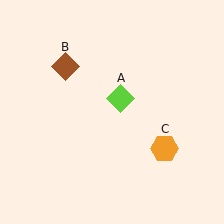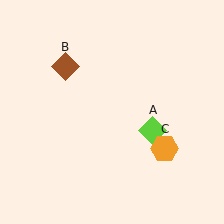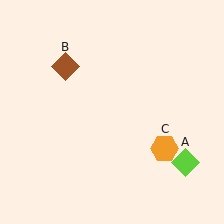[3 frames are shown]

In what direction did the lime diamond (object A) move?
The lime diamond (object A) moved down and to the right.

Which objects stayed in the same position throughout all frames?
Brown diamond (object B) and orange hexagon (object C) remained stationary.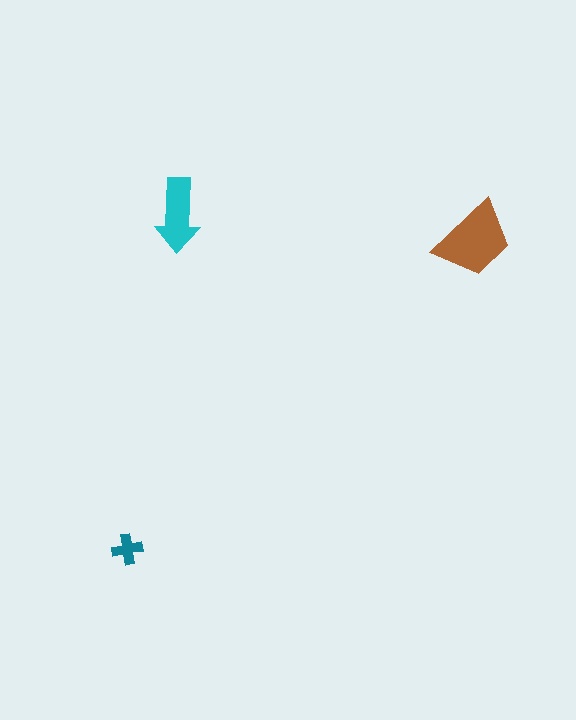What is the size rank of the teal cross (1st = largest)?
3rd.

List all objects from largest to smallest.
The brown trapezoid, the cyan arrow, the teal cross.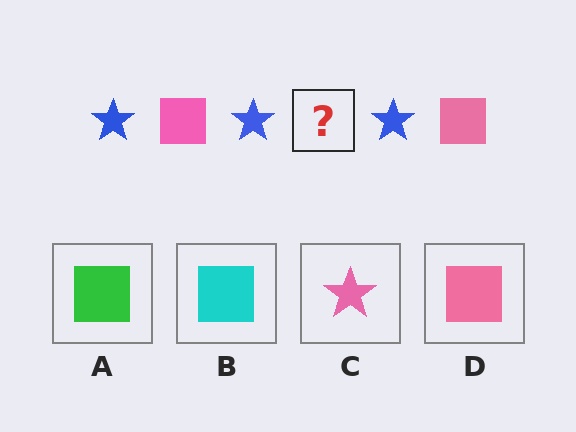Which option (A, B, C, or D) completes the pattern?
D.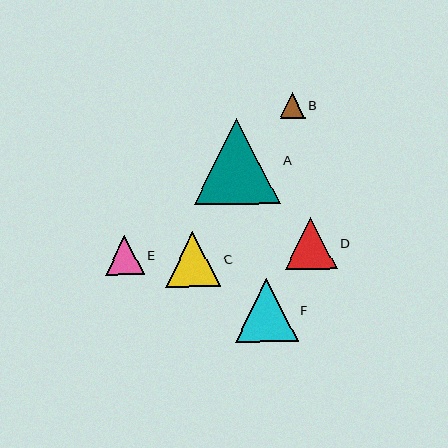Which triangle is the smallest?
Triangle B is the smallest with a size of approximately 26 pixels.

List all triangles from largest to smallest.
From largest to smallest: A, F, C, D, E, B.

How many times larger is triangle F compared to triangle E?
Triangle F is approximately 1.6 times the size of triangle E.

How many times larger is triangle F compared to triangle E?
Triangle F is approximately 1.6 times the size of triangle E.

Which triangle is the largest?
Triangle A is the largest with a size of approximately 86 pixels.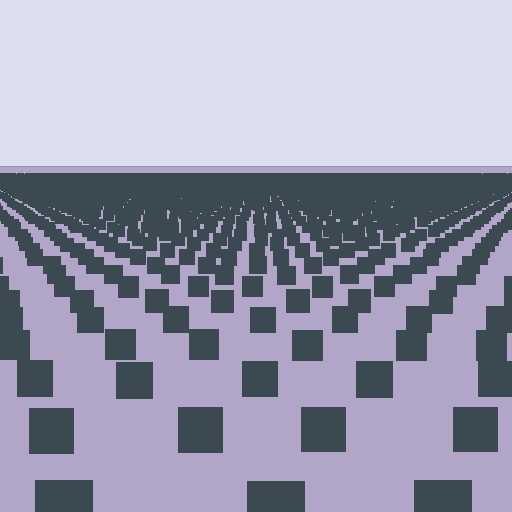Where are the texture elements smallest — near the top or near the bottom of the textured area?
Near the top.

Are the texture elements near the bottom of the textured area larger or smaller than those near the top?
Larger. Near the bottom, elements are closer to the viewer and appear at a bigger on-screen size.